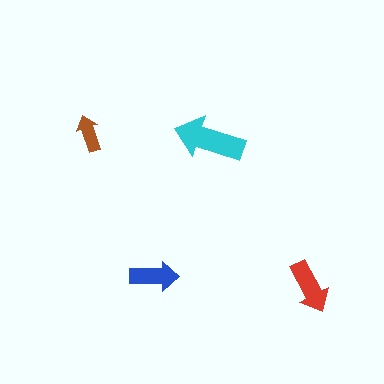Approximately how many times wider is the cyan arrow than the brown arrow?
About 2 times wider.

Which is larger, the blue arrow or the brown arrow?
The blue one.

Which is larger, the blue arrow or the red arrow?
The red one.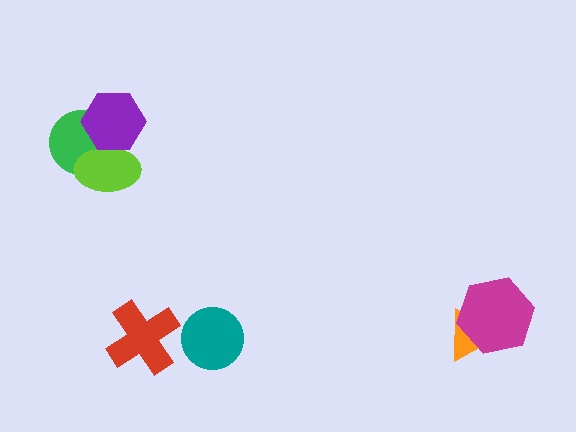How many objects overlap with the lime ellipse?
2 objects overlap with the lime ellipse.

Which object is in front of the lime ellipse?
The purple hexagon is in front of the lime ellipse.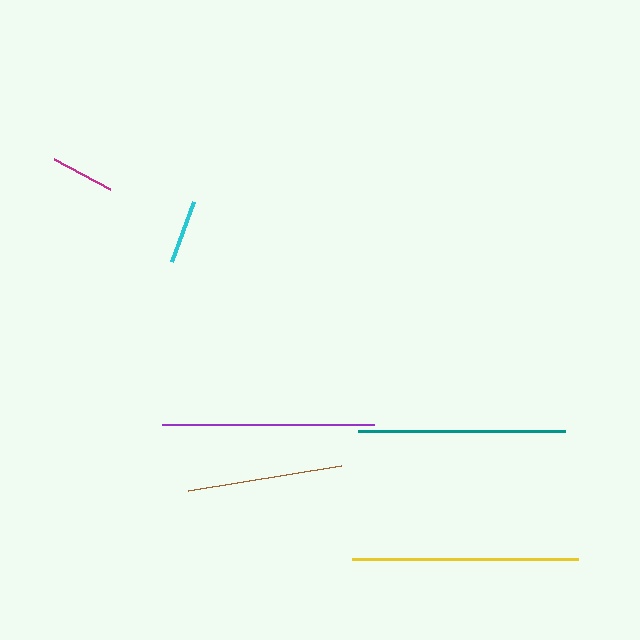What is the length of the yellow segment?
The yellow segment is approximately 226 pixels long.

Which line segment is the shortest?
The cyan line is the shortest at approximately 64 pixels.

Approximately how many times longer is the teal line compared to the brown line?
The teal line is approximately 1.3 times the length of the brown line.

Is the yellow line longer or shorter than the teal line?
The yellow line is longer than the teal line.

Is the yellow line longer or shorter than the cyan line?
The yellow line is longer than the cyan line.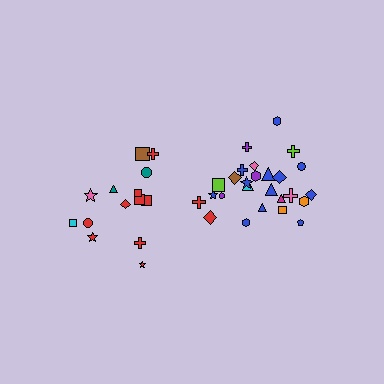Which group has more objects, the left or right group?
The right group.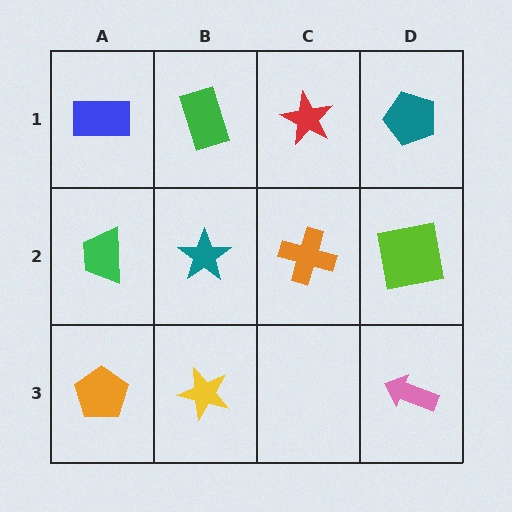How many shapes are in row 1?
4 shapes.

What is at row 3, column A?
An orange pentagon.